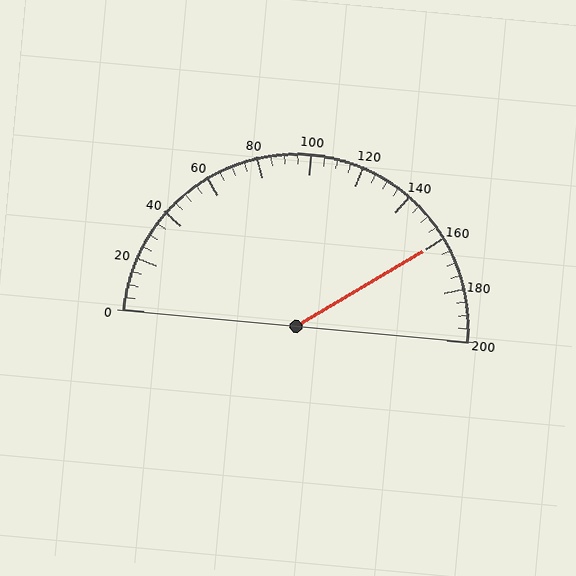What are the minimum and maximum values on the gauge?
The gauge ranges from 0 to 200.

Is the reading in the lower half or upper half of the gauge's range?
The reading is in the upper half of the range (0 to 200).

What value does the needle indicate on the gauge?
The needle indicates approximately 160.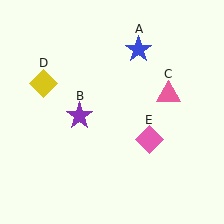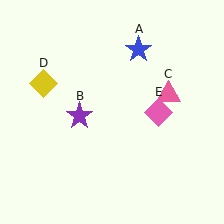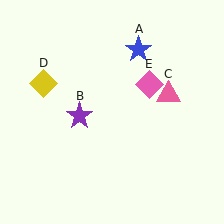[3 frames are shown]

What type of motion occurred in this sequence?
The pink diamond (object E) rotated counterclockwise around the center of the scene.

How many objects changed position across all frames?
1 object changed position: pink diamond (object E).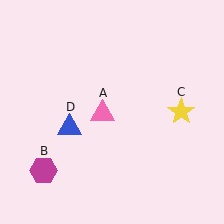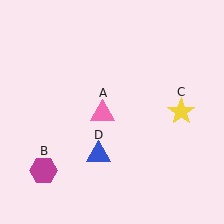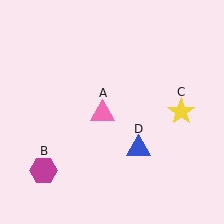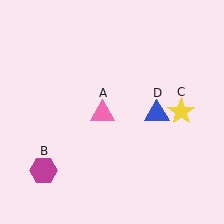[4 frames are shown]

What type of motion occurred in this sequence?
The blue triangle (object D) rotated counterclockwise around the center of the scene.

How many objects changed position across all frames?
1 object changed position: blue triangle (object D).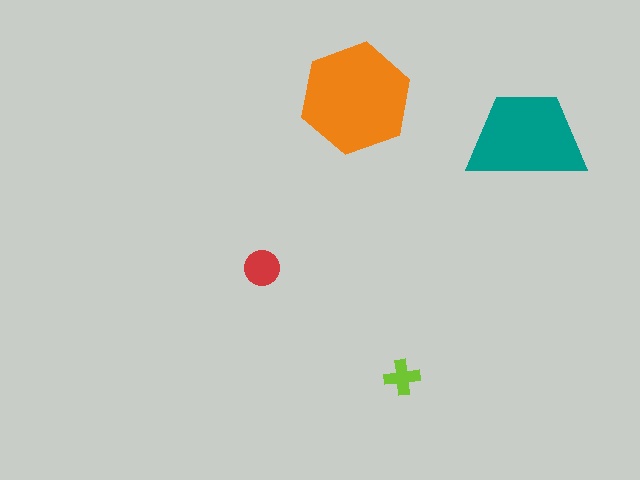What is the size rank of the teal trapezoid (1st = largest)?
2nd.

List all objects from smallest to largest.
The lime cross, the red circle, the teal trapezoid, the orange hexagon.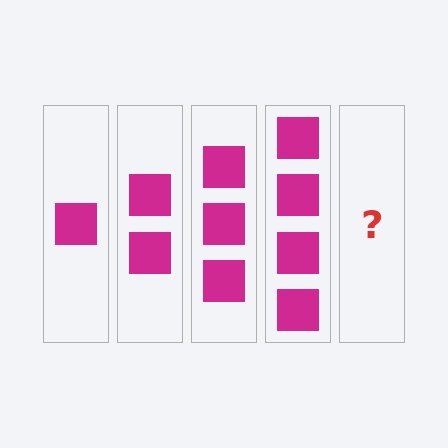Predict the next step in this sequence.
The next step is 5 squares.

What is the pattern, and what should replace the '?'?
The pattern is that each step adds one more square. The '?' should be 5 squares.